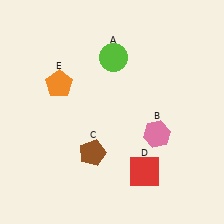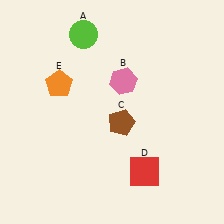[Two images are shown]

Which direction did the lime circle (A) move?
The lime circle (A) moved left.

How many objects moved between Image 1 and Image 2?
3 objects moved between the two images.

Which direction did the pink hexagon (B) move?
The pink hexagon (B) moved up.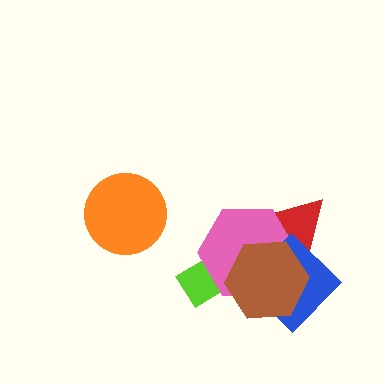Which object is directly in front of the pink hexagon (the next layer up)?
The blue diamond is directly in front of the pink hexagon.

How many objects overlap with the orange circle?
0 objects overlap with the orange circle.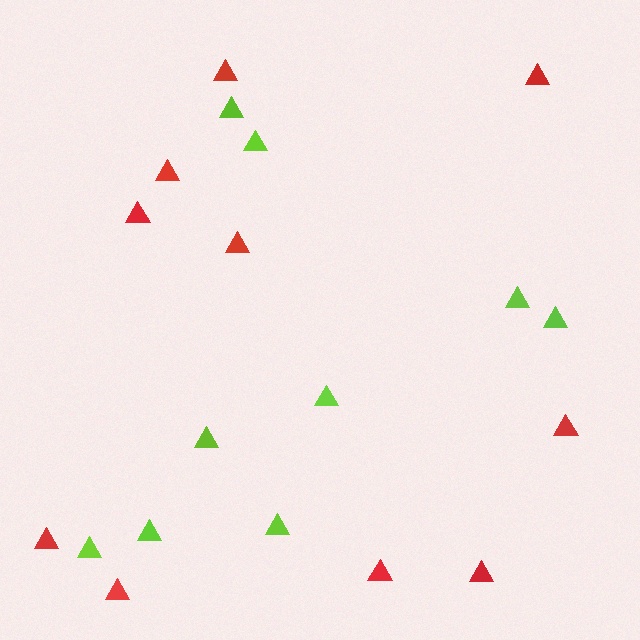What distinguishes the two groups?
There are 2 groups: one group of lime triangles (9) and one group of red triangles (10).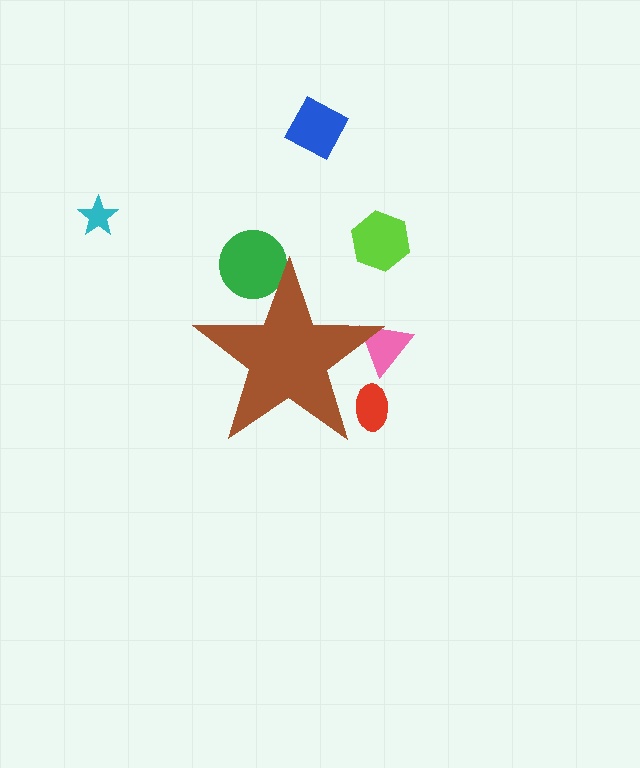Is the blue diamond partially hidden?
No, the blue diamond is fully visible.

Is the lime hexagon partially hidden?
No, the lime hexagon is fully visible.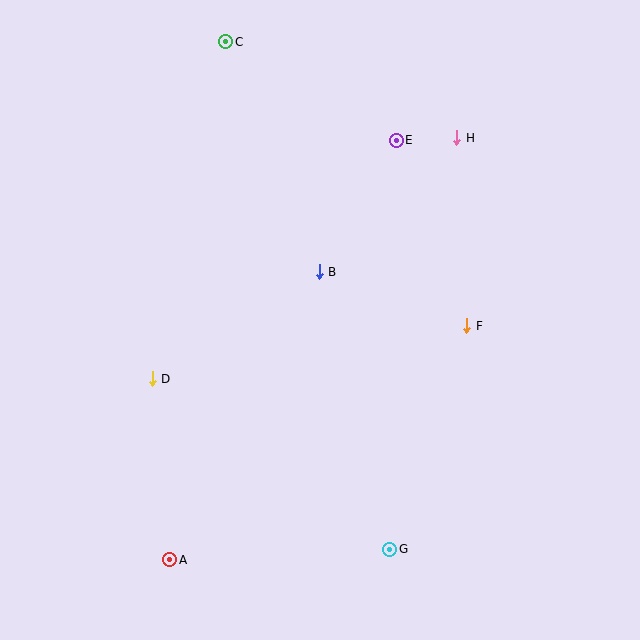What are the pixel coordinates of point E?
Point E is at (396, 140).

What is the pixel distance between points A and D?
The distance between A and D is 182 pixels.